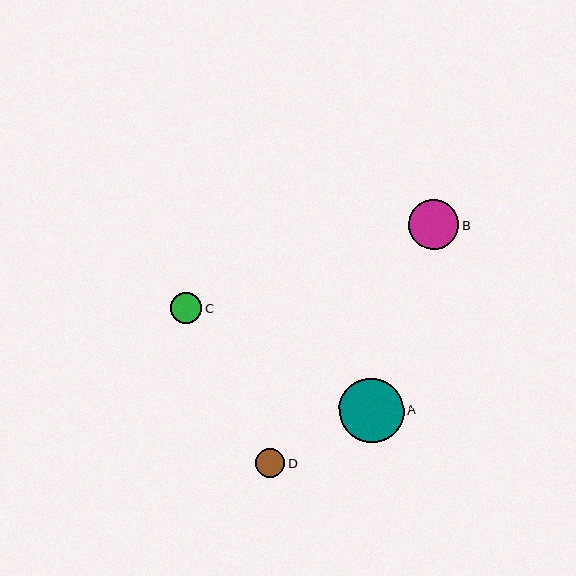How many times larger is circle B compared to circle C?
Circle B is approximately 1.6 times the size of circle C.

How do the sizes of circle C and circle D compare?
Circle C and circle D are approximately the same size.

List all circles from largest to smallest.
From largest to smallest: A, B, C, D.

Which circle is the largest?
Circle A is the largest with a size of approximately 64 pixels.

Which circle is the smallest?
Circle D is the smallest with a size of approximately 29 pixels.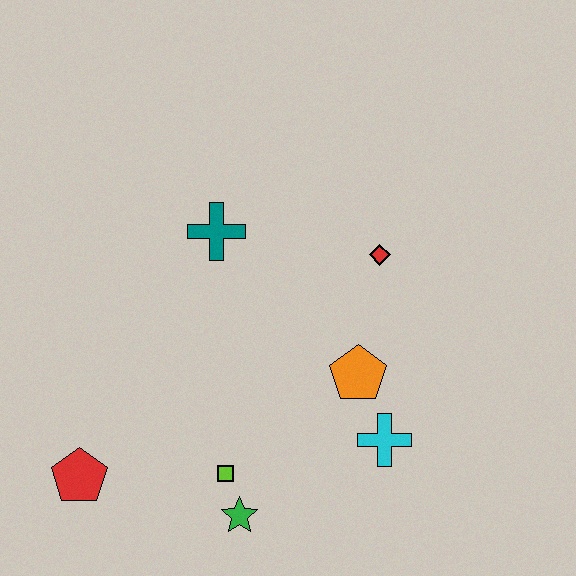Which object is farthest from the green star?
The red diamond is farthest from the green star.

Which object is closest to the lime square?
The green star is closest to the lime square.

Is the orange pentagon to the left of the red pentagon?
No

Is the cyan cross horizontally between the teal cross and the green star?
No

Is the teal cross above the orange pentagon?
Yes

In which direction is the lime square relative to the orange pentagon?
The lime square is to the left of the orange pentagon.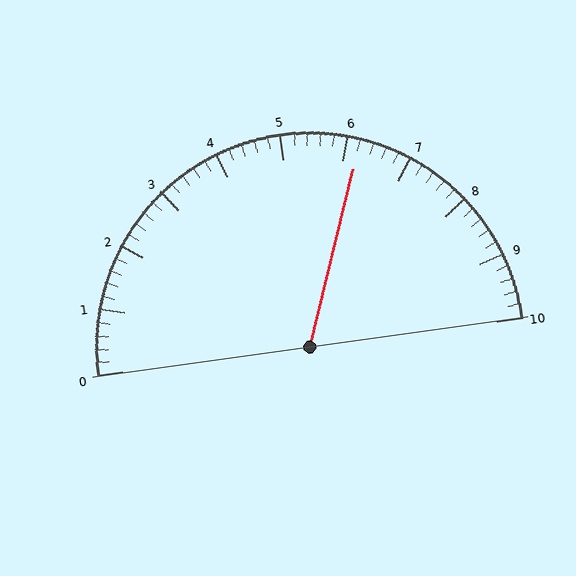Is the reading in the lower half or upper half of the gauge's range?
The reading is in the upper half of the range (0 to 10).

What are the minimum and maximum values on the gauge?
The gauge ranges from 0 to 10.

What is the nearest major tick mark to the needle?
The nearest major tick mark is 6.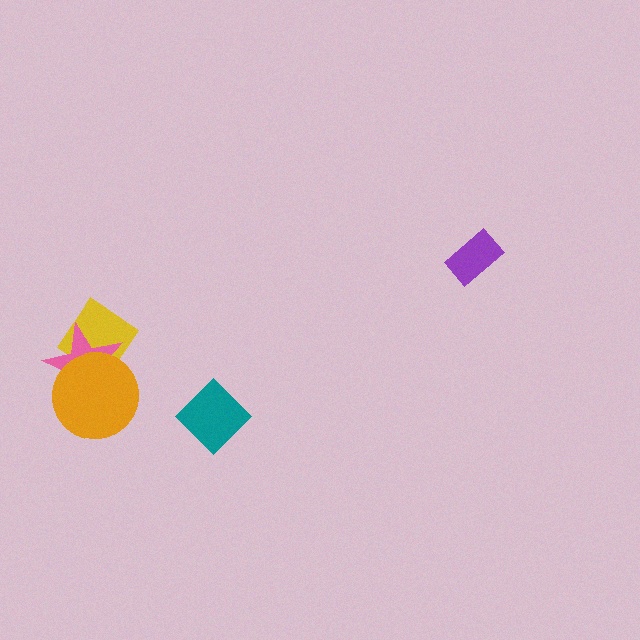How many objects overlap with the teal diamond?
0 objects overlap with the teal diamond.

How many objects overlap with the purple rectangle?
0 objects overlap with the purple rectangle.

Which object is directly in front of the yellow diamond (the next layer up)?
The pink star is directly in front of the yellow diamond.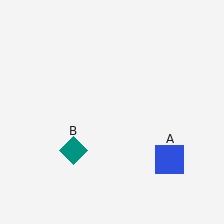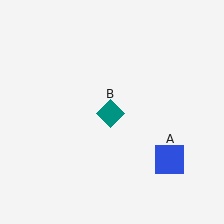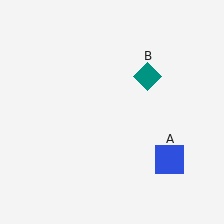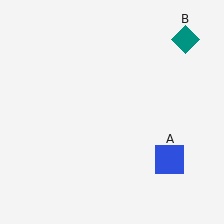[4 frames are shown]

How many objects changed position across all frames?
1 object changed position: teal diamond (object B).